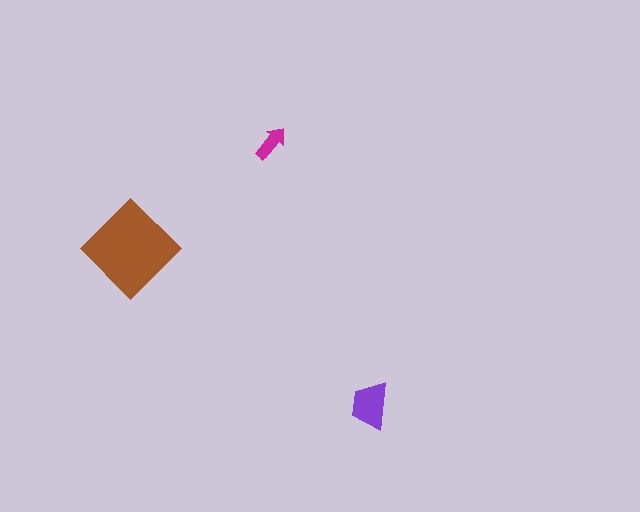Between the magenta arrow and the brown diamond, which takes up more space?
The brown diamond.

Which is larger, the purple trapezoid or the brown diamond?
The brown diamond.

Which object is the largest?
The brown diamond.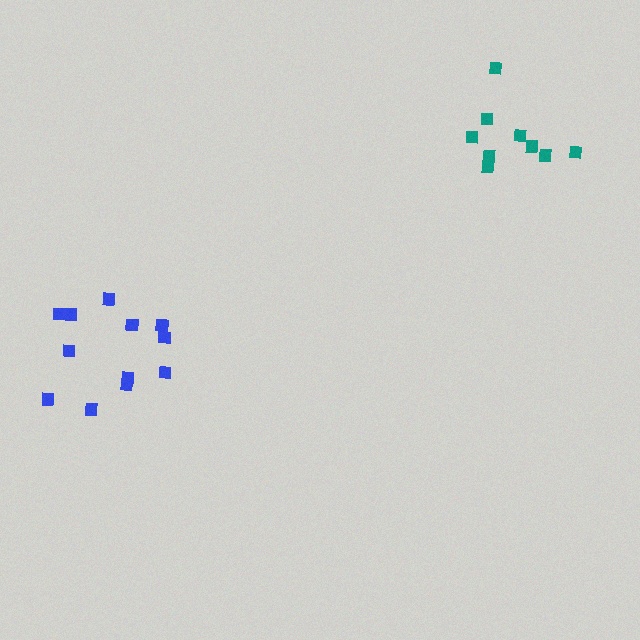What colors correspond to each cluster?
The clusters are colored: teal, blue.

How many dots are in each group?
Group 1: 9 dots, Group 2: 12 dots (21 total).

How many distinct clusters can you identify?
There are 2 distinct clusters.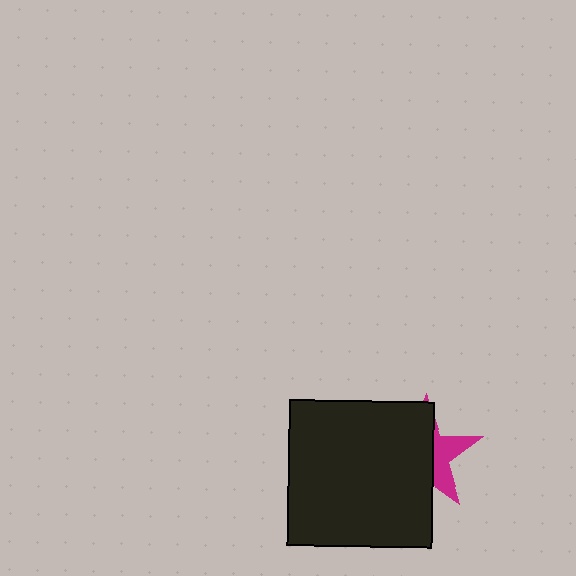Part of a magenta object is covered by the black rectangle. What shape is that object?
It is a star.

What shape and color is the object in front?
The object in front is a black rectangle.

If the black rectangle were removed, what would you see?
You would see the complete magenta star.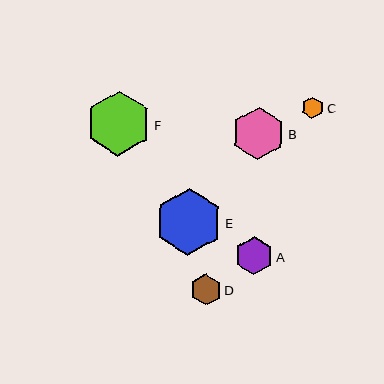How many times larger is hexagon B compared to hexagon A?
Hexagon B is approximately 1.4 times the size of hexagon A.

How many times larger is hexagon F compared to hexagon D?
Hexagon F is approximately 2.1 times the size of hexagon D.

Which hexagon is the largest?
Hexagon E is the largest with a size of approximately 67 pixels.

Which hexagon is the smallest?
Hexagon C is the smallest with a size of approximately 22 pixels.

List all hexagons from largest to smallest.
From largest to smallest: E, F, B, A, D, C.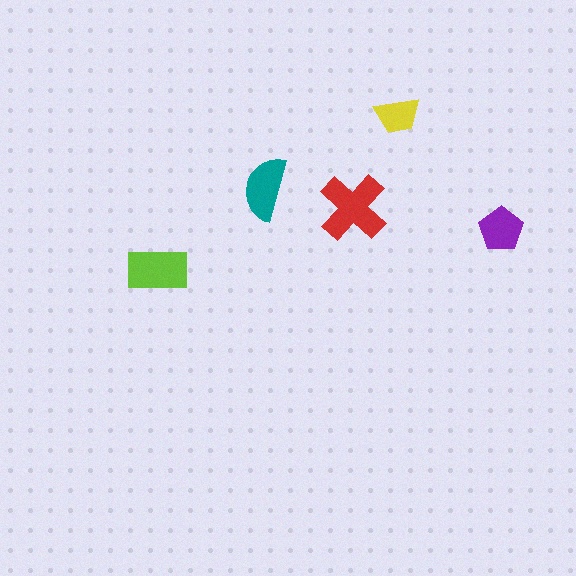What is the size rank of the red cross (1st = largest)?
1st.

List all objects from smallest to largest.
The yellow trapezoid, the purple pentagon, the teal semicircle, the lime rectangle, the red cross.